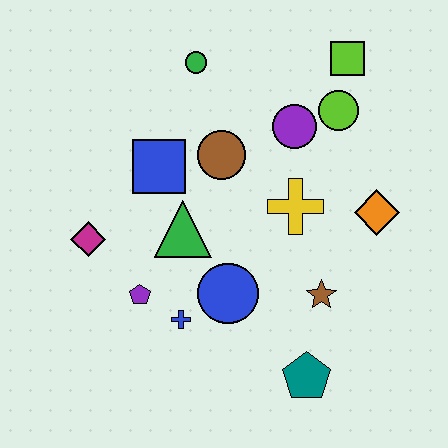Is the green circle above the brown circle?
Yes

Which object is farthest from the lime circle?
The magenta diamond is farthest from the lime circle.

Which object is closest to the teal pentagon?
The brown star is closest to the teal pentagon.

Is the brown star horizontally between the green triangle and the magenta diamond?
No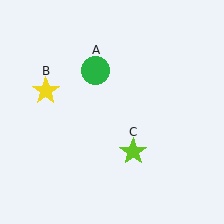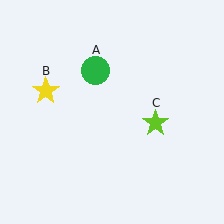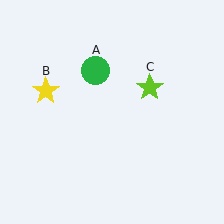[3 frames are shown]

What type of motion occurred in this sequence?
The lime star (object C) rotated counterclockwise around the center of the scene.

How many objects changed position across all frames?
1 object changed position: lime star (object C).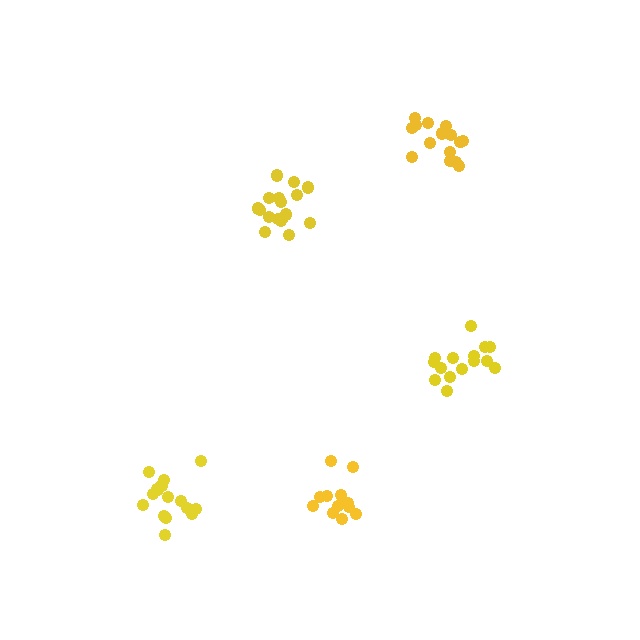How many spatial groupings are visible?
There are 5 spatial groupings.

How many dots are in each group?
Group 1: 18 dots, Group 2: 15 dots, Group 3: 15 dots, Group 4: 16 dots, Group 5: 12 dots (76 total).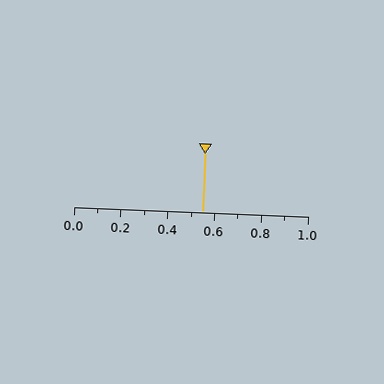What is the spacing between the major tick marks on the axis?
The major ticks are spaced 0.2 apart.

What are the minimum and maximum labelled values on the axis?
The axis runs from 0.0 to 1.0.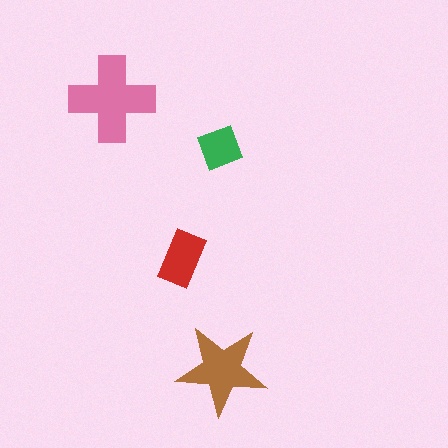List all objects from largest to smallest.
The pink cross, the brown star, the red rectangle, the green diamond.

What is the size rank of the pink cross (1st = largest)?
1st.